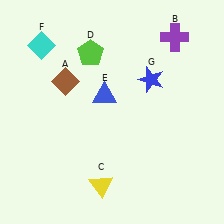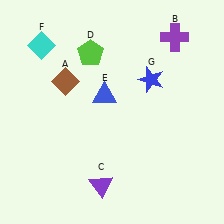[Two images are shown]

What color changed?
The triangle (C) changed from yellow in Image 1 to purple in Image 2.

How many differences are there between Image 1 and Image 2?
There is 1 difference between the two images.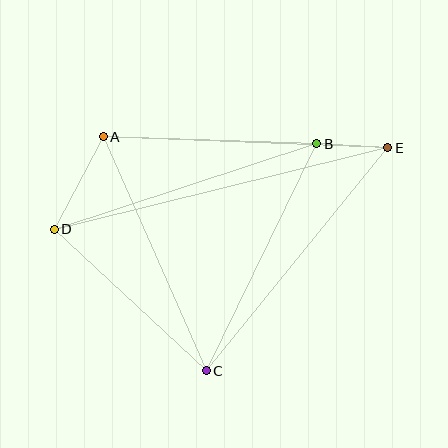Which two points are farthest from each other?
Points D and E are farthest from each other.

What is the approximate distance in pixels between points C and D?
The distance between C and D is approximately 208 pixels.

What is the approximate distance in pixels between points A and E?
The distance between A and E is approximately 285 pixels.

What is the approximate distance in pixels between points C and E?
The distance between C and E is approximately 287 pixels.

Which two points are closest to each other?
Points B and E are closest to each other.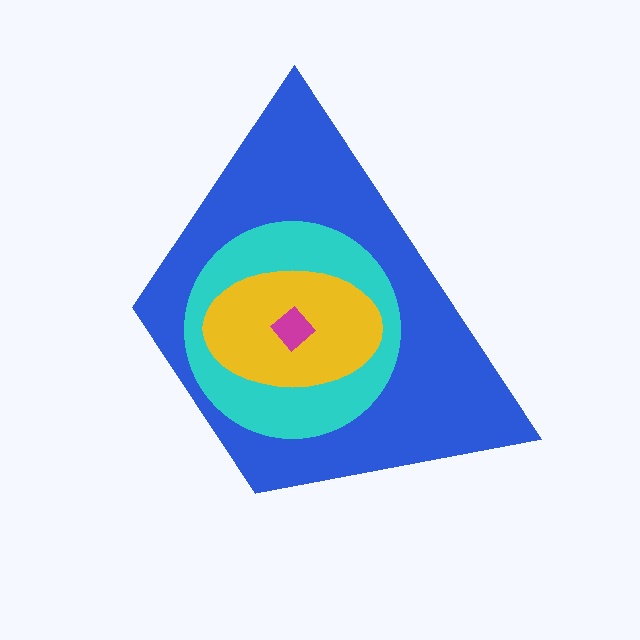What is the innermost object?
The magenta diamond.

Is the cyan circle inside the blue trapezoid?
Yes.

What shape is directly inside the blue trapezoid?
The cyan circle.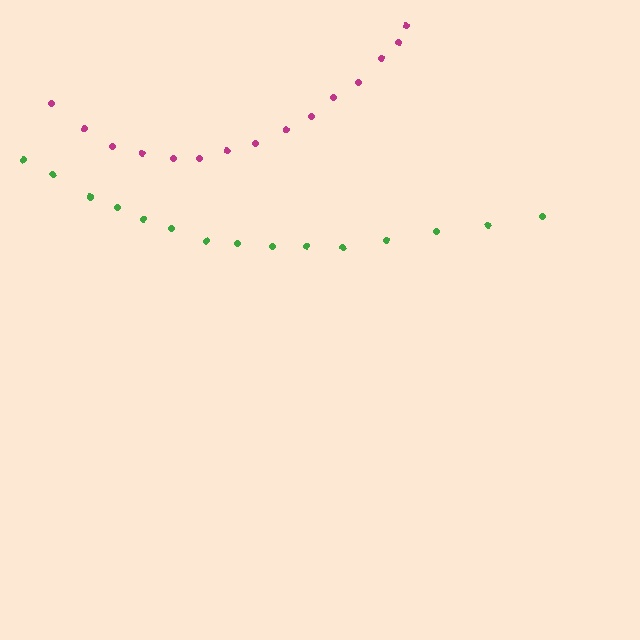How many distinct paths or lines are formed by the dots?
There are 2 distinct paths.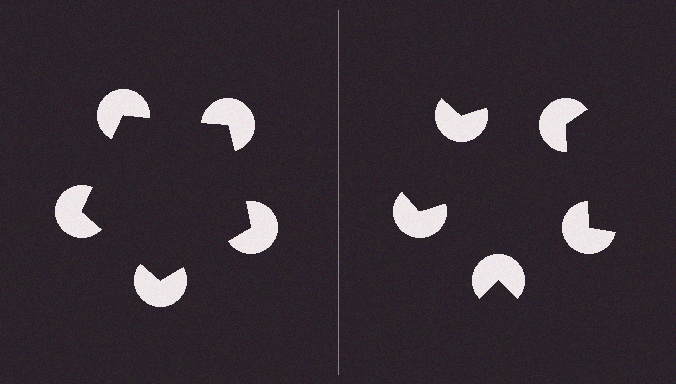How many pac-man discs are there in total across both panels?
10 — 5 on each side.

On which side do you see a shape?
An illusory pentagon appears on the left side. On the right side the wedge cuts are rotated, so no coherent shape forms.